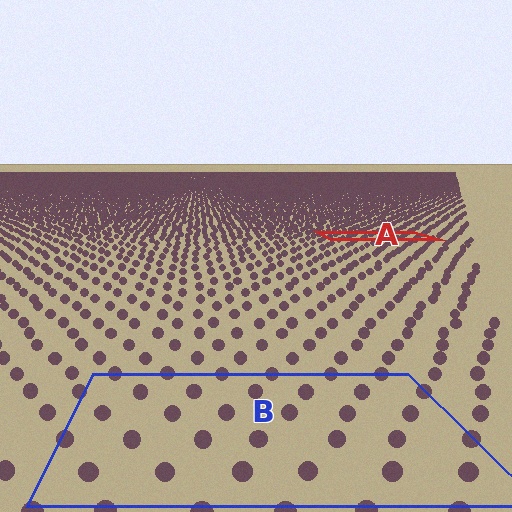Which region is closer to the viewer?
Region B is closer. The texture elements there are larger and more spread out.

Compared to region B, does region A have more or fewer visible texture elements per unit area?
Region A has more texture elements per unit area — they are packed more densely because it is farther away.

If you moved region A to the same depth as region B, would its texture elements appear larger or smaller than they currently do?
They would appear larger. At a closer depth, the same texture elements are projected at a bigger on-screen size.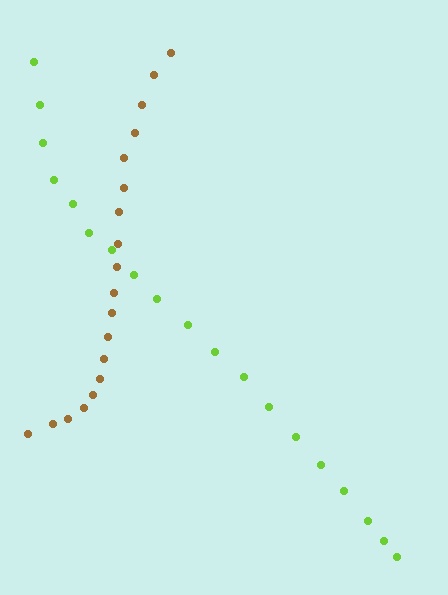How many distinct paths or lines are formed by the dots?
There are 2 distinct paths.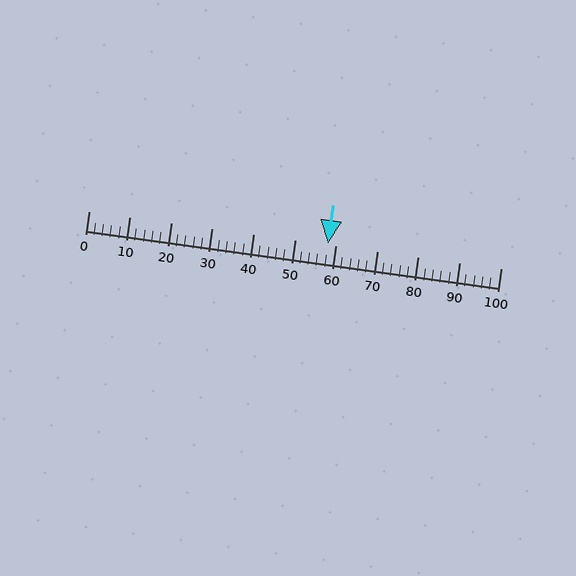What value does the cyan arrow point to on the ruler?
The cyan arrow points to approximately 58.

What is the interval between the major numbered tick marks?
The major tick marks are spaced 10 units apart.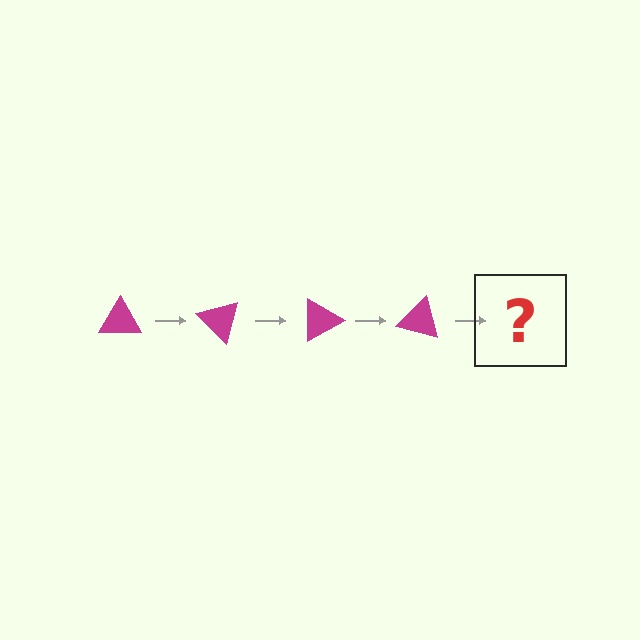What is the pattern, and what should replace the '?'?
The pattern is that the triangle rotates 45 degrees each step. The '?' should be a magenta triangle rotated 180 degrees.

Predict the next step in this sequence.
The next step is a magenta triangle rotated 180 degrees.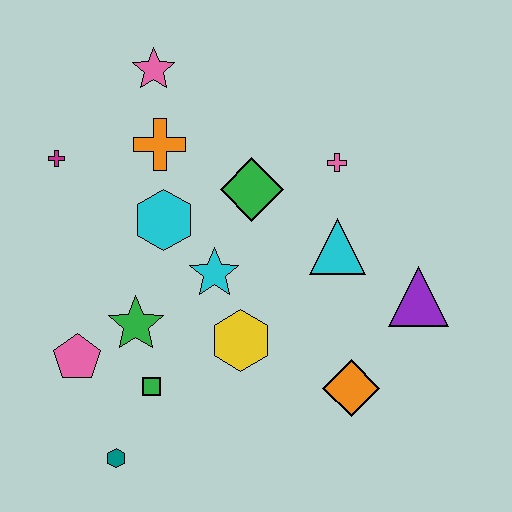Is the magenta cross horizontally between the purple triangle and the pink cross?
No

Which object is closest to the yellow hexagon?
The cyan star is closest to the yellow hexagon.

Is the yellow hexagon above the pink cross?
No